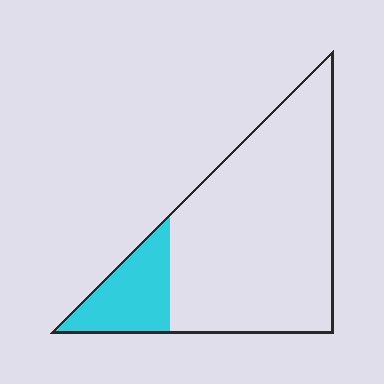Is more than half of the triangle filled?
No.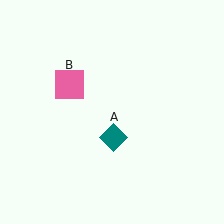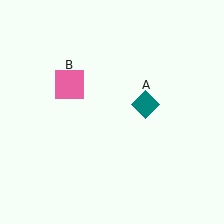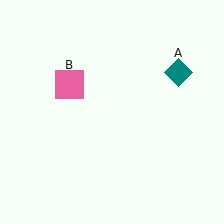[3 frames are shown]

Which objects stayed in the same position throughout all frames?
Pink square (object B) remained stationary.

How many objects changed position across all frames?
1 object changed position: teal diamond (object A).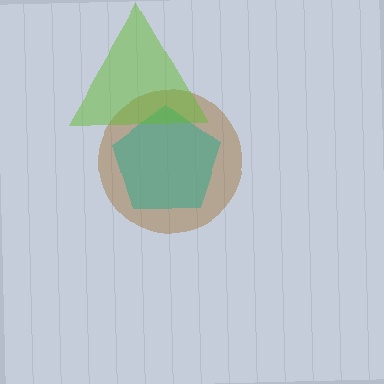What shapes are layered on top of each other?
The layered shapes are: a cyan pentagon, a brown circle, a lime triangle.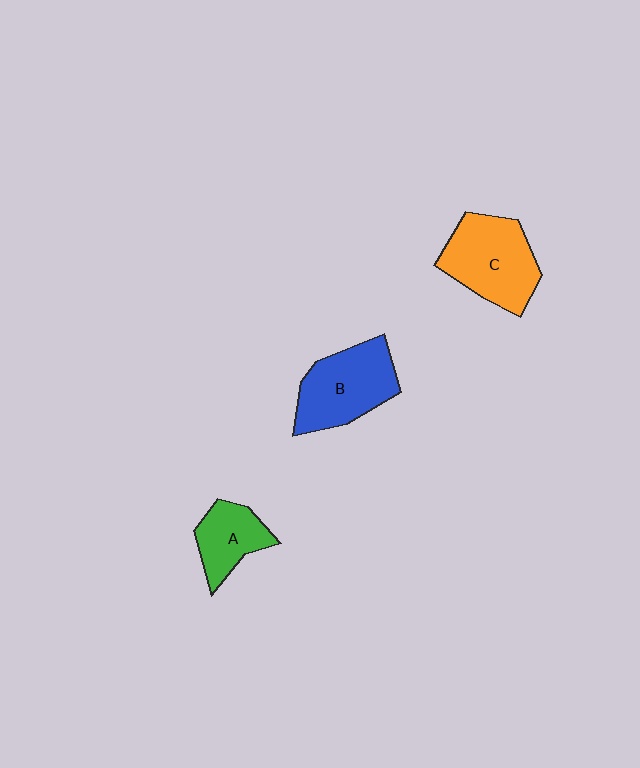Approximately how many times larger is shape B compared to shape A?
Approximately 1.6 times.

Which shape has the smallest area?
Shape A (green).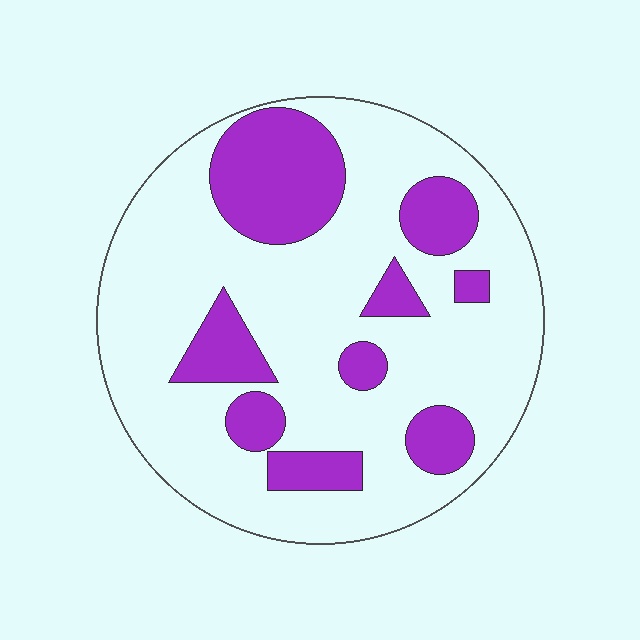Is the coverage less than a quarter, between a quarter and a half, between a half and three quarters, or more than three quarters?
Between a quarter and a half.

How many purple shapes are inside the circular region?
9.